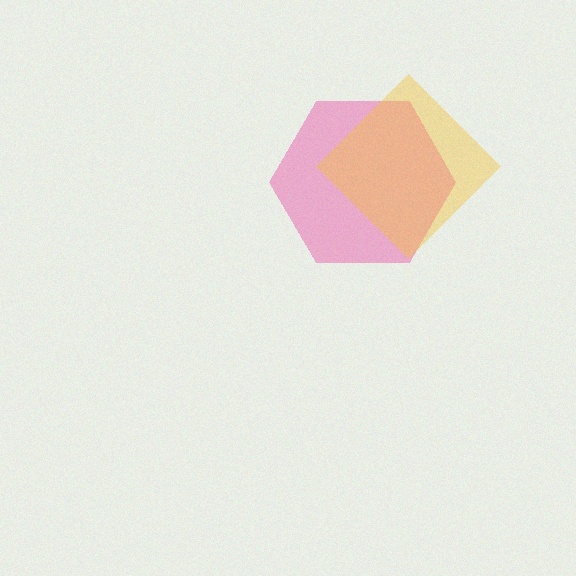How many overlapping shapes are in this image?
There are 2 overlapping shapes in the image.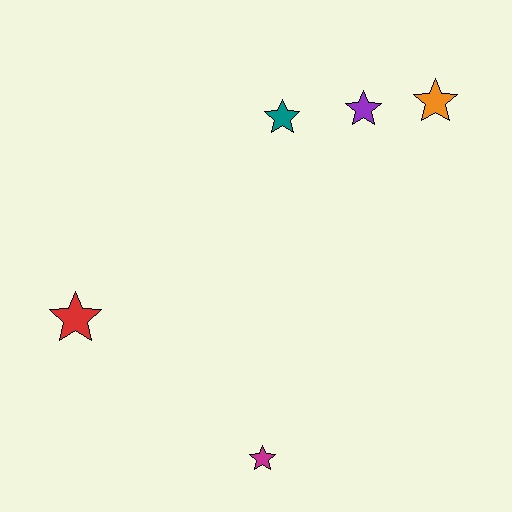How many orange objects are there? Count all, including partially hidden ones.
There is 1 orange object.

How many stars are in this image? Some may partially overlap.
There are 5 stars.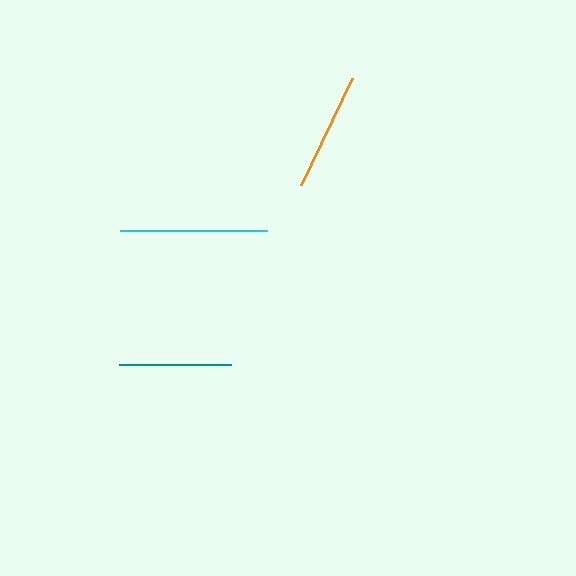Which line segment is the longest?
The cyan line is the longest at approximately 147 pixels.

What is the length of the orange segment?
The orange segment is approximately 118 pixels long.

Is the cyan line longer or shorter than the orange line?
The cyan line is longer than the orange line.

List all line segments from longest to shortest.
From longest to shortest: cyan, orange, teal.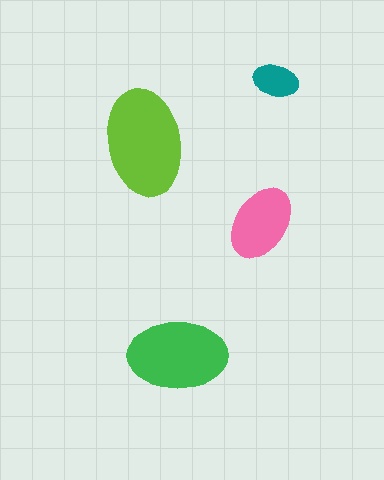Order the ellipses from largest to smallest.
the lime one, the green one, the pink one, the teal one.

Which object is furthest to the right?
The teal ellipse is rightmost.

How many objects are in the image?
There are 4 objects in the image.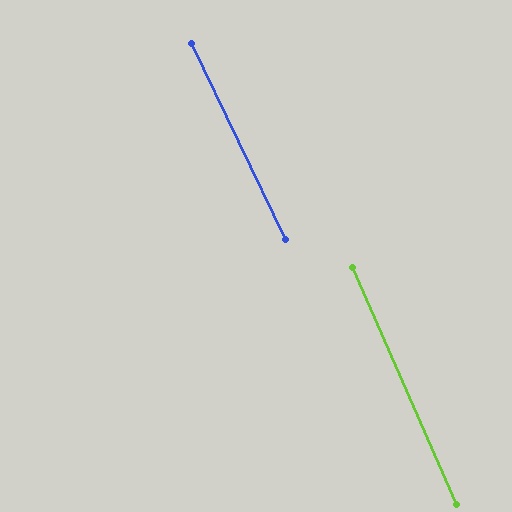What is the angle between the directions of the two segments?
Approximately 2 degrees.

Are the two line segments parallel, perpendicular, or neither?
Parallel — their directions differ by only 1.8°.